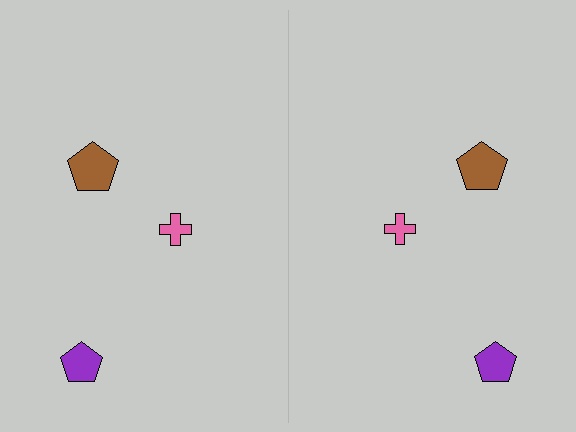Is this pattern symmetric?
Yes, this pattern has bilateral (reflection) symmetry.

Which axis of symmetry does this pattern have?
The pattern has a vertical axis of symmetry running through the center of the image.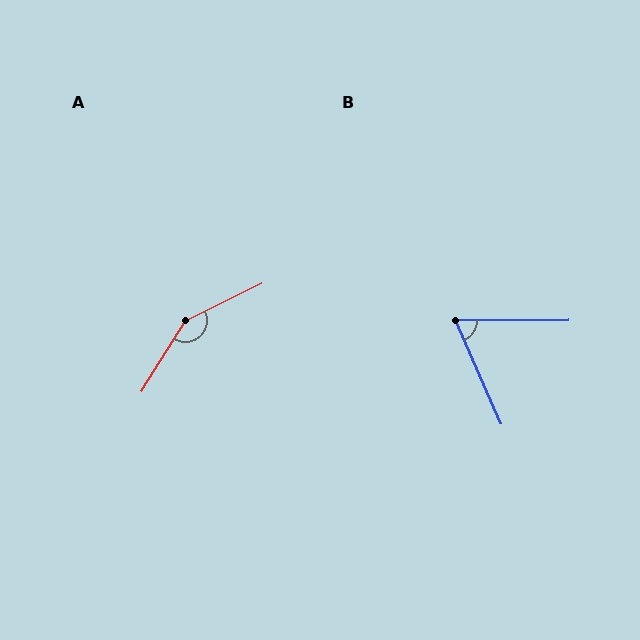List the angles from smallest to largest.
B (66°), A (148°).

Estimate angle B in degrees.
Approximately 66 degrees.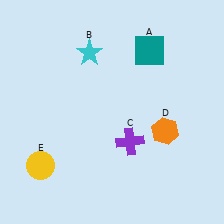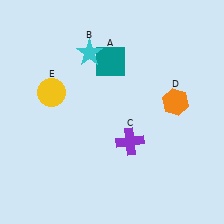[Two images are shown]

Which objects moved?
The objects that moved are: the teal square (A), the orange hexagon (D), the yellow circle (E).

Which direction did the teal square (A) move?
The teal square (A) moved left.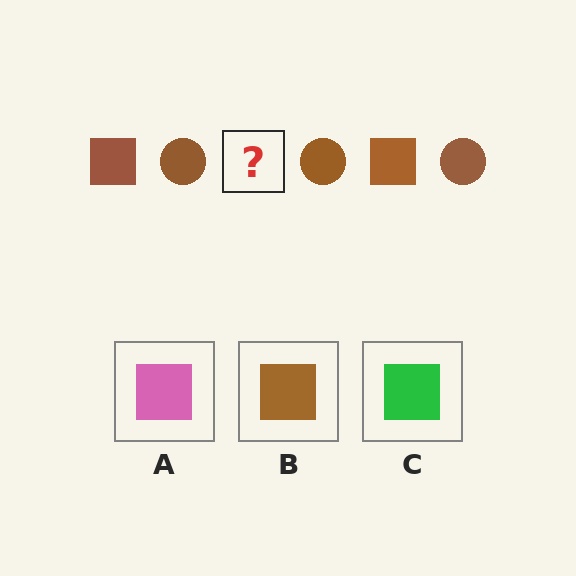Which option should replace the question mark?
Option B.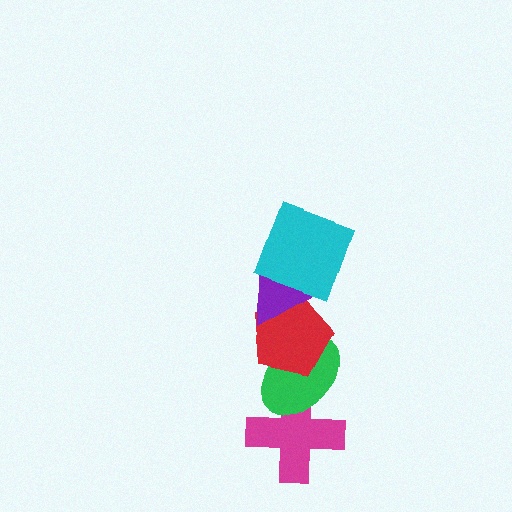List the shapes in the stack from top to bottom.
From top to bottom: the cyan square, the purple triangle, the red pentagon, the green ellipse, the magenta cross.